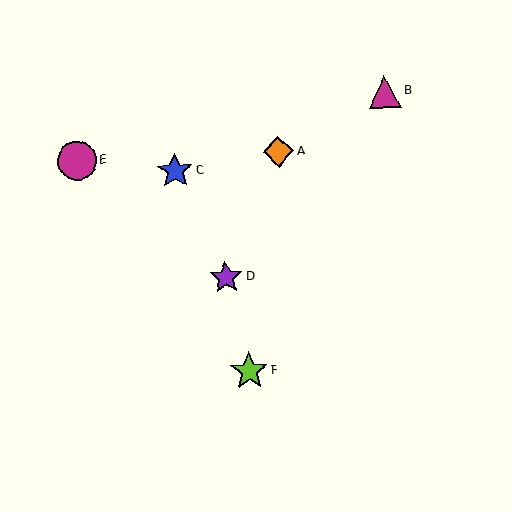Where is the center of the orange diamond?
The center of the orange diamond is at (278, 152).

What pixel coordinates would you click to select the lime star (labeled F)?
Click at (249, 371) to select the lime star F.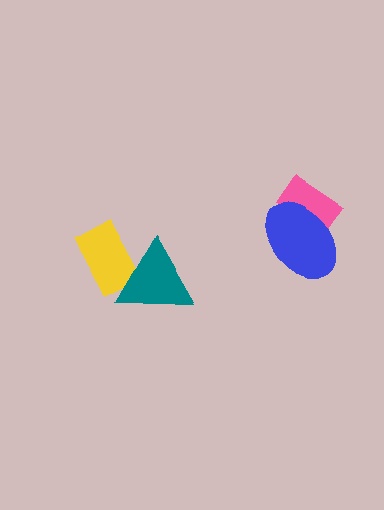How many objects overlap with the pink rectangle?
1 object overlaps with the pink rectangle.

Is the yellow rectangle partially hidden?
Yes, it is partially covered by another shape.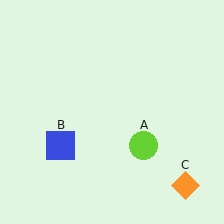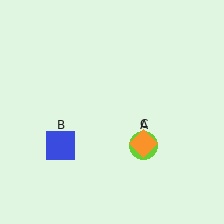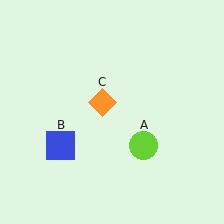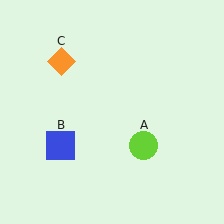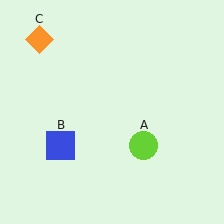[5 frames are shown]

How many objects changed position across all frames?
1 object changed position: orange diamond (object C).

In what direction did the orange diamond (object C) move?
The orange diamond (object C) moved up and to the left.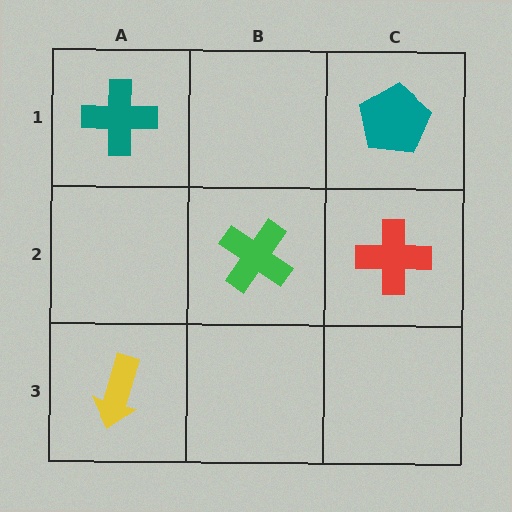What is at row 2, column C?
A red cross.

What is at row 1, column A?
A teal cross.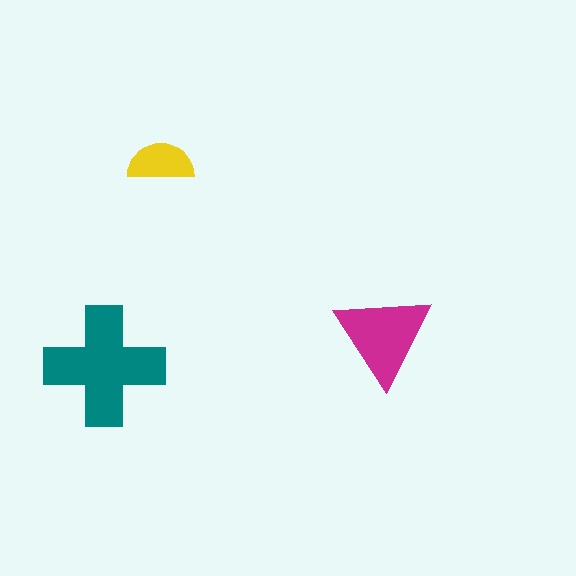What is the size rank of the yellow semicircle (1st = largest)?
3rd.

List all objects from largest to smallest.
The teal cross, the magenta triangle, the yellow semicircle.